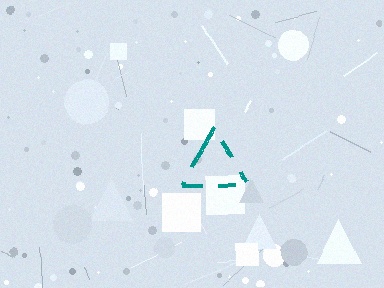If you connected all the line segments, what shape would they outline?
They would outline a triangle.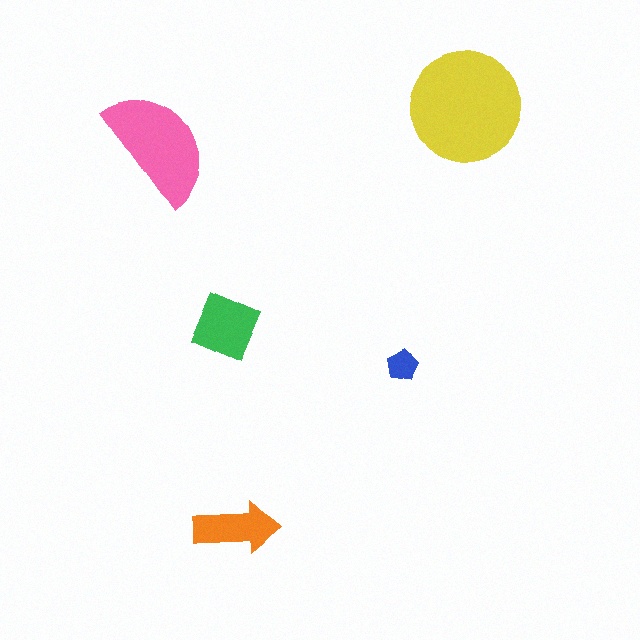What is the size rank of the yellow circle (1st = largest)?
1st.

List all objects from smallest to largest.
The blue pentagon, the orange arrow, the green square, the pink semicircle, the yellow circle.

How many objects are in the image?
There are 5 objects in the image.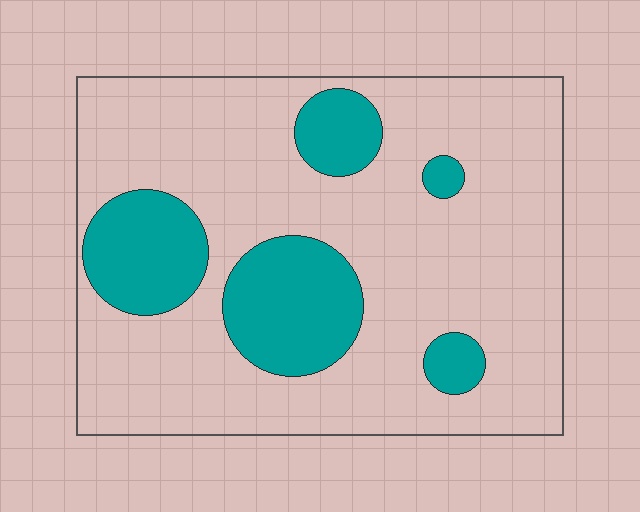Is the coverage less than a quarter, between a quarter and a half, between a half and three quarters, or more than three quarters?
Less than a quarter.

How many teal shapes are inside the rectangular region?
5.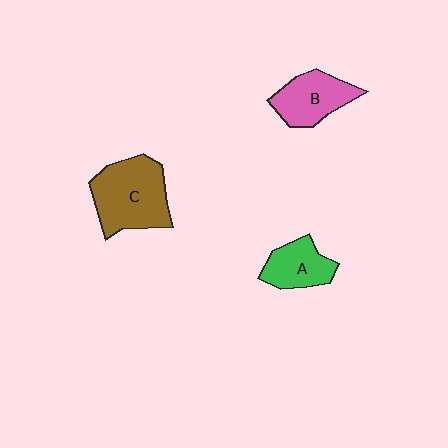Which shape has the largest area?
Shape C (brown).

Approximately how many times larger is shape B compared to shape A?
Approximately 1.2 times.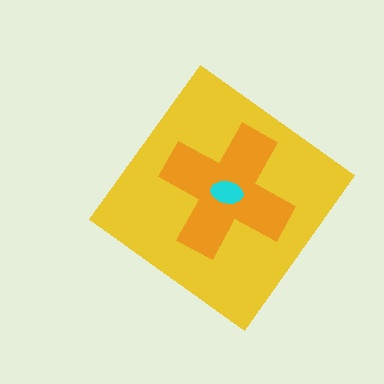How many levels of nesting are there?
3.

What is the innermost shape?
The cyan ellipse.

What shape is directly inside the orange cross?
The cyan ellipse.